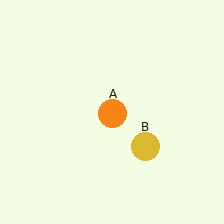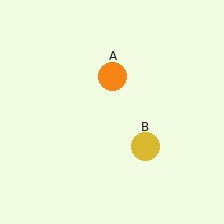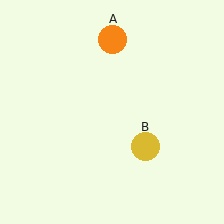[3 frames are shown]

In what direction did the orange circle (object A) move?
The orange circle (object A) moved up.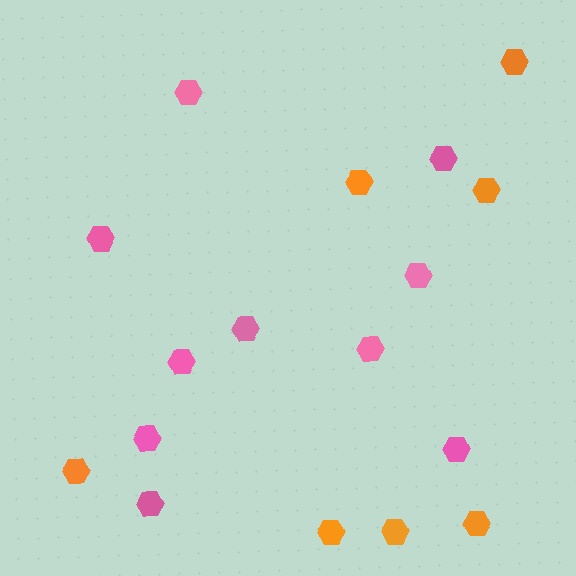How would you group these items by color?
There are 2 groups: one group of orange hexagons (7) and one group of pink hexagons (10).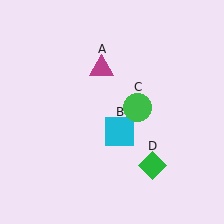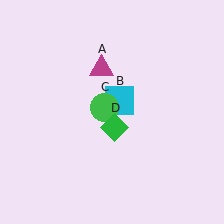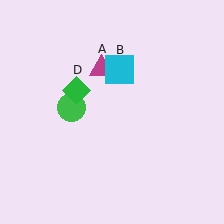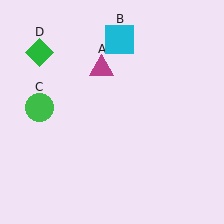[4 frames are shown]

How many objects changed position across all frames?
3 objects changed position: cyan square (object B), green circle (object C), green diamond (object D).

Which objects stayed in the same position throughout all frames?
Magenta triangle (object A) remained stationary.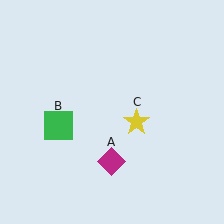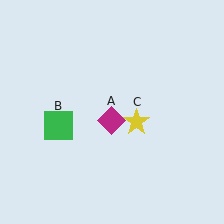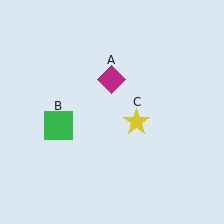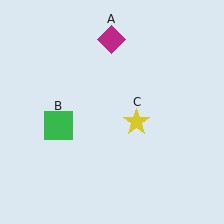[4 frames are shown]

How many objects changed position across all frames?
1 object changed position: magenta diamond (object A).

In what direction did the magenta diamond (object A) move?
The magenta diamond (object A) moved up.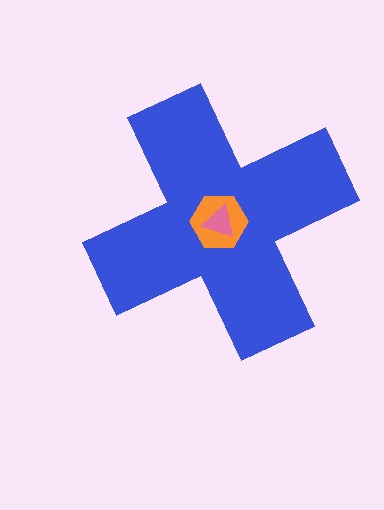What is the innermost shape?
The pink triangle.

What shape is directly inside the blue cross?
The orange hexagon.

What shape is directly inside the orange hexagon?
The pink triangle.